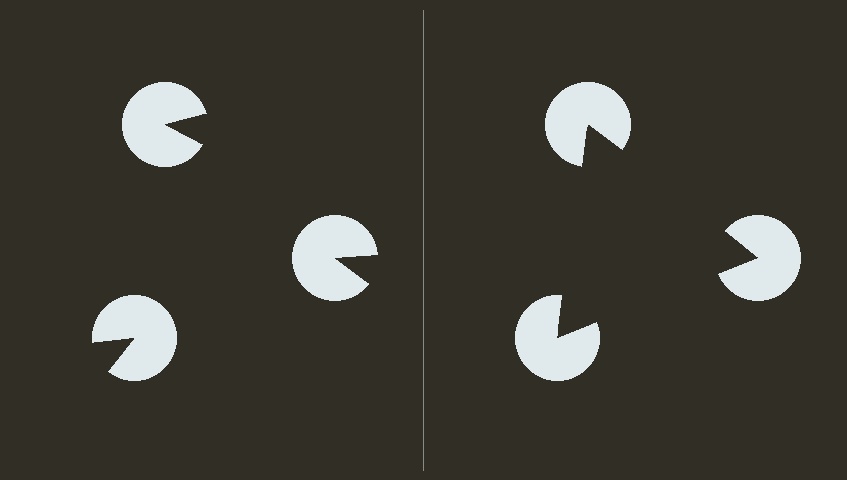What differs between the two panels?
The pac-man discs are positioned identically on both sides; only the wedge orientations differ. On the right they align to a triangle; on the left they are misaligned.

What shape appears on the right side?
An illusory triangle.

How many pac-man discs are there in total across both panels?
6 — 3 on each side.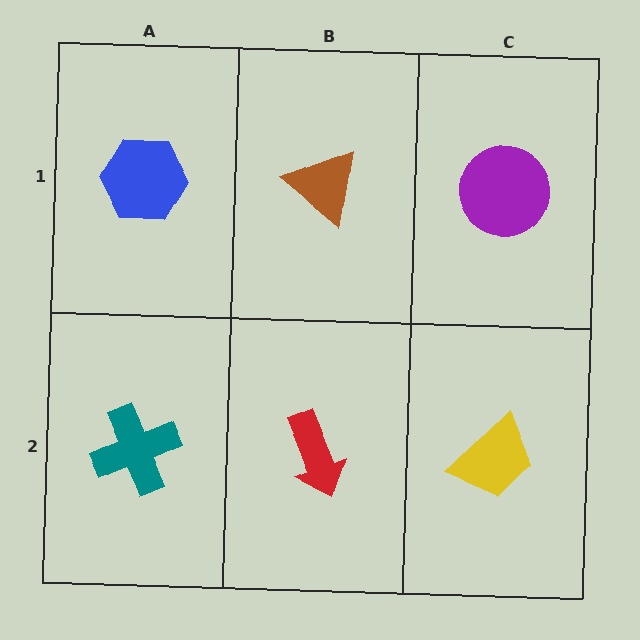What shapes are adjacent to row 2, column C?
A purple circle (row 1, column C), a red arrow (row 2, column B).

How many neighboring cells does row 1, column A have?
2.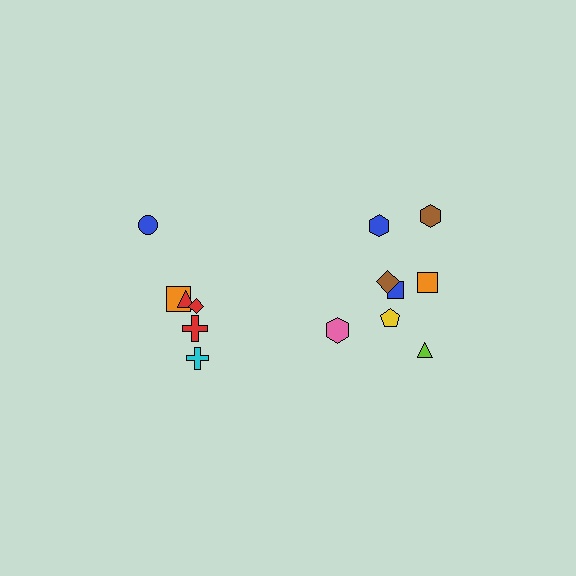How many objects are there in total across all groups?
There are 14 objects.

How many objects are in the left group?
There are 6 objects.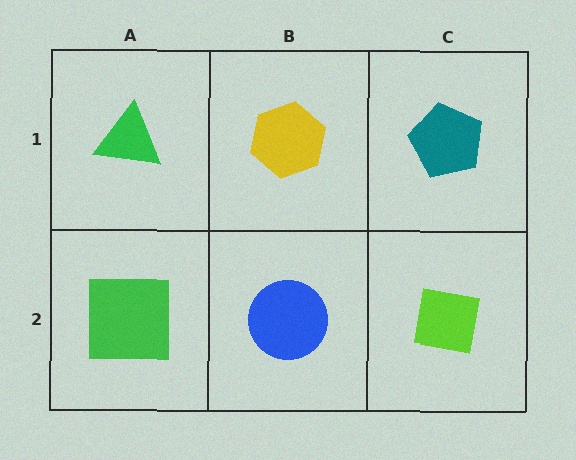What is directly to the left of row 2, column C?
A blue circle.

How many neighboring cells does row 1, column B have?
3.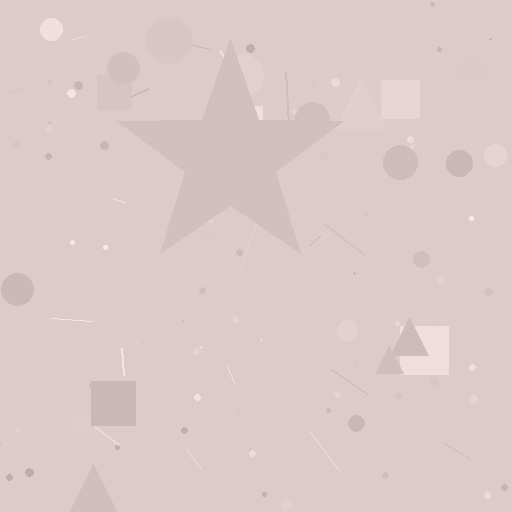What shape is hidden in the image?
A star is hidden in the image.